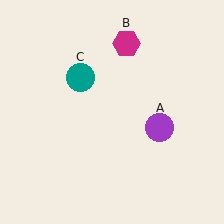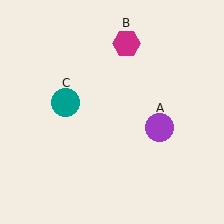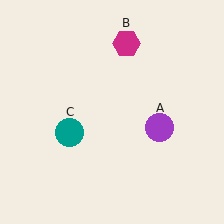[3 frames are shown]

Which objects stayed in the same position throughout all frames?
Purple circle (object A) and magenta hexagon (object B) remained stationary.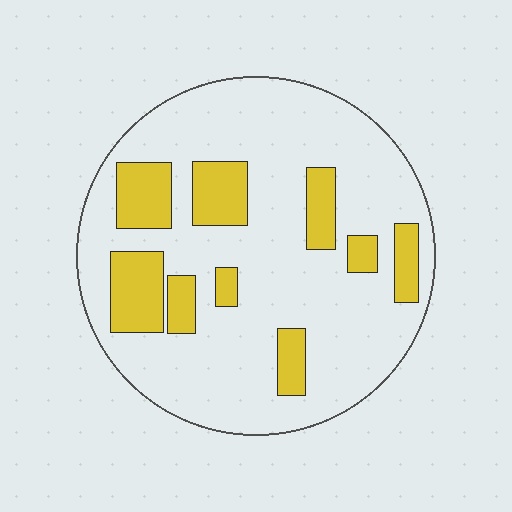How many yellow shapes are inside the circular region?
9.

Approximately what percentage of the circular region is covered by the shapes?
Approximately 20%.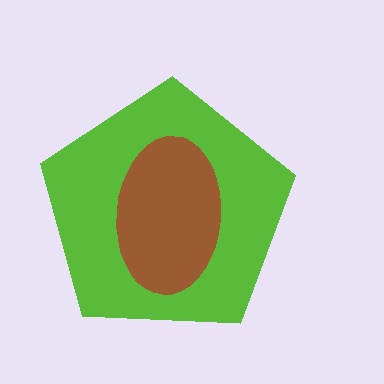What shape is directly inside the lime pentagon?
The brown ellipse.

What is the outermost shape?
The lime pentagon.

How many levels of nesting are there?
2.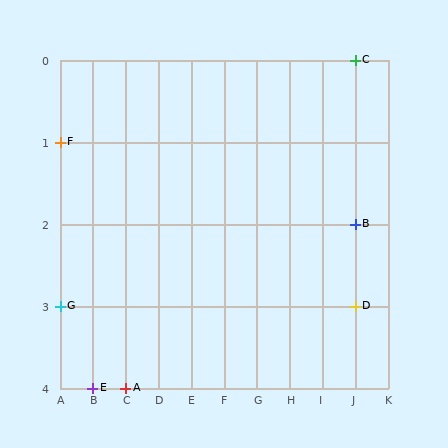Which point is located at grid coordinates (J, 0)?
Point C is at (J, 0).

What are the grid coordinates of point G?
Point G is at grid coordinates (A, 3).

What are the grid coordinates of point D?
Point D is at grid coordinates (J, 3).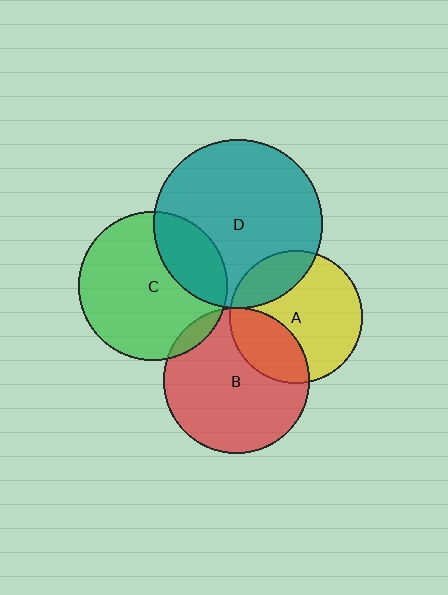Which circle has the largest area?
Circle D (teal).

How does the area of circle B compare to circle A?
Approximately 1.2 times.